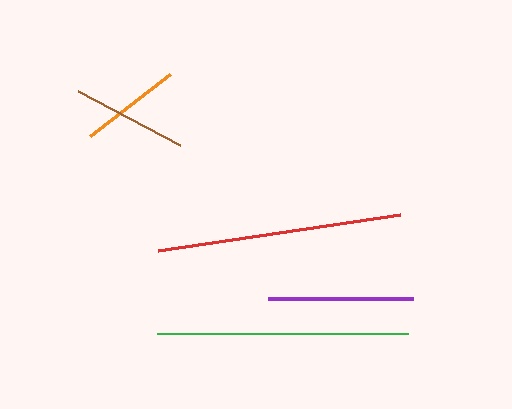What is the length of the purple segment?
The purple segment is approximately 145 pixels long.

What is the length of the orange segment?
The orange segment is approximately 101 pixels long.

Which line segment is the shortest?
The orange line is the shortest at approximately 101 pixels.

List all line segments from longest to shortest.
From longest to shortest: green, red, purple, brown, orange.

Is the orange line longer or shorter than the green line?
The green line is longer than the orange line.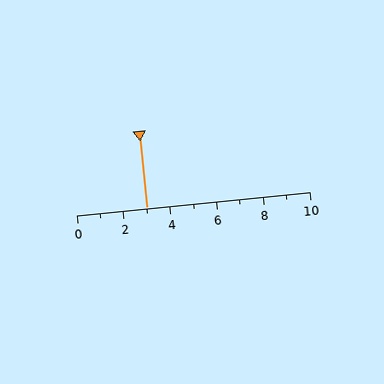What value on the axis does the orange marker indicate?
The marker indicates approximately 3.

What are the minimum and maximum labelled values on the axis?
The axis runs from 0 to 10.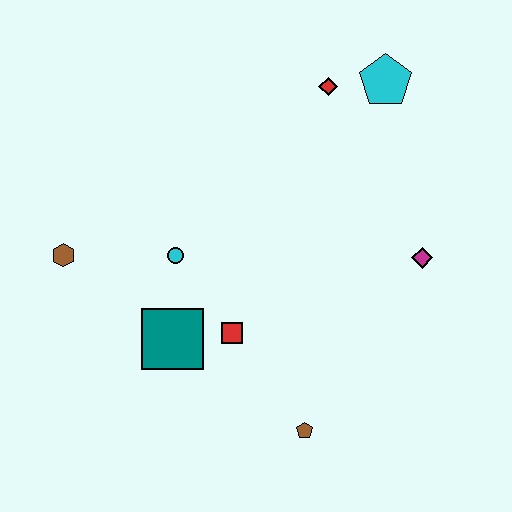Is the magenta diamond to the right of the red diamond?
Yes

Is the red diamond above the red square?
Yes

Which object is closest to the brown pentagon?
The red square is closest to the brown pentagon.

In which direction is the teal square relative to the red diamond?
The teal square is below the red diamond.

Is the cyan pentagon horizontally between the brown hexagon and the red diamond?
No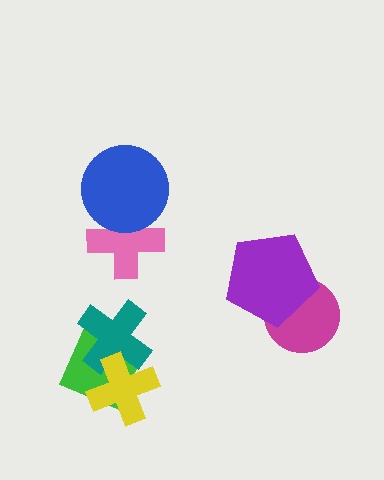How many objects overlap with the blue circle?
1 object overlaps with the blue circle.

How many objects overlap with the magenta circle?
1 object overlaps with the magenta circle.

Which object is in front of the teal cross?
The yellow cross is in front of the teal cross.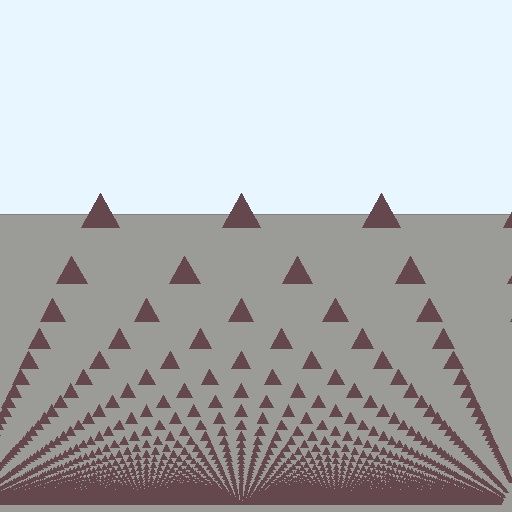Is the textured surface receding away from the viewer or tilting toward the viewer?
The surface appears to tilt toward the viewer. Texture elements get larger and sparser toward the top.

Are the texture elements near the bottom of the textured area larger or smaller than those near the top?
Smaller. The gradient is inverted — elements near the bottom are smaller and denser.